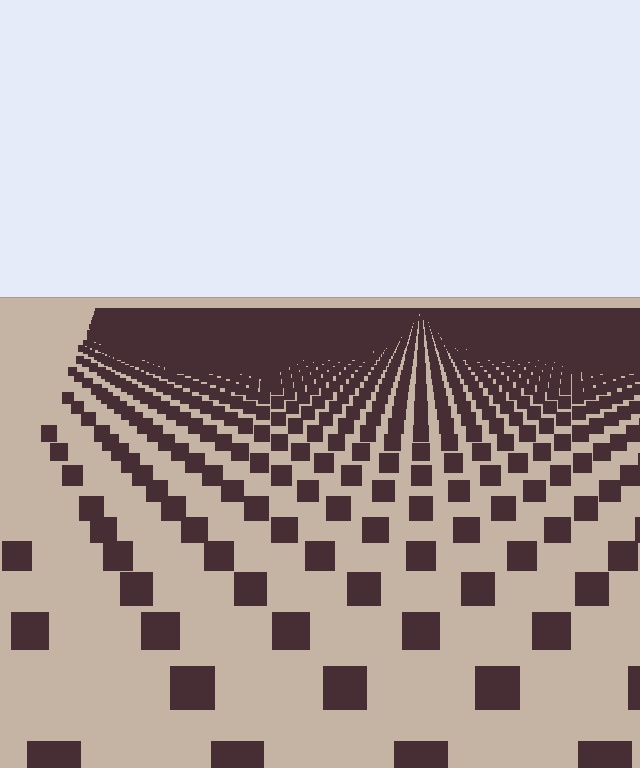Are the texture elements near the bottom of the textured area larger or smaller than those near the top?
Larger. Near the bottom, elements are closer to the viewer and appear at a bigger on-screen size.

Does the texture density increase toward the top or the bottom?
Density increases toward the top.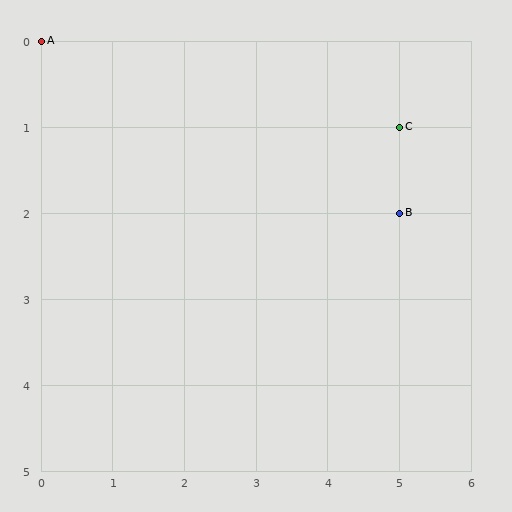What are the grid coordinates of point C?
Point C is at grid coordinates (5, 1).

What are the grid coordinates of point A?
Point A is at grid coordinates (0, 0).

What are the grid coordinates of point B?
Point B is at grid coordinates (5, 2).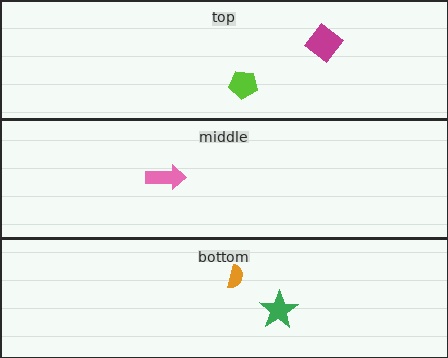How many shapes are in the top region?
2.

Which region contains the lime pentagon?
The top region.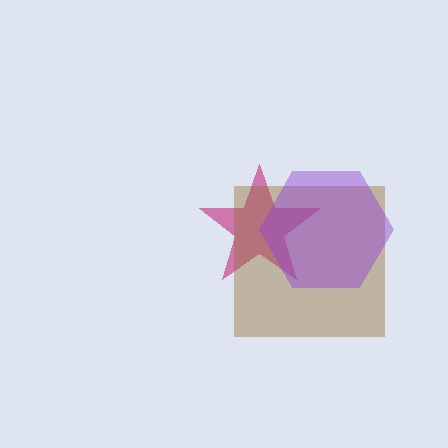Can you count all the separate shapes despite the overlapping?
Yes, there are 3 separate shapes.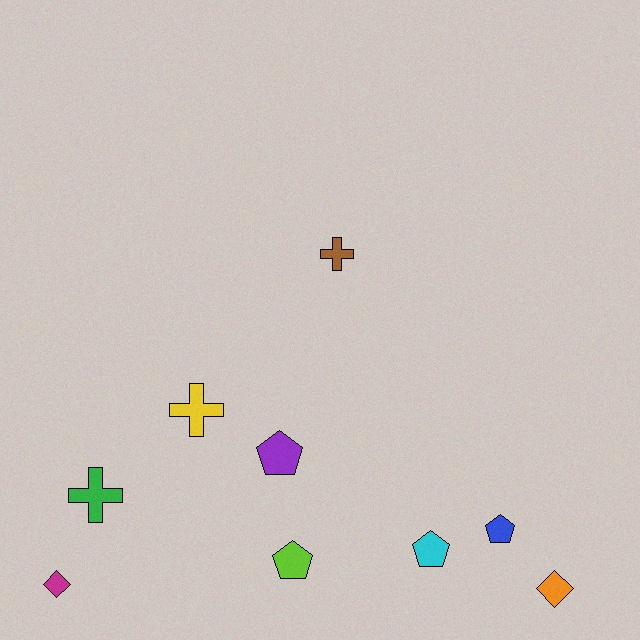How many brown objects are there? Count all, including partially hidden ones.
There is 1 brown object.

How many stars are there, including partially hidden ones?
There are no stars.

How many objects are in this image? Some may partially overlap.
There are 9 objects.